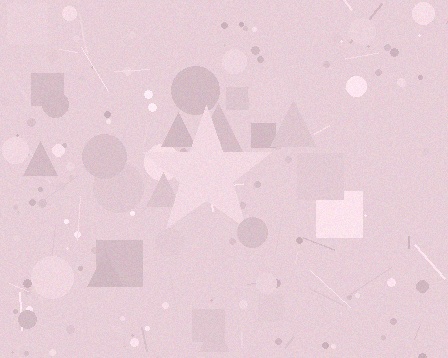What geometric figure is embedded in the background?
A star is embedded in the background.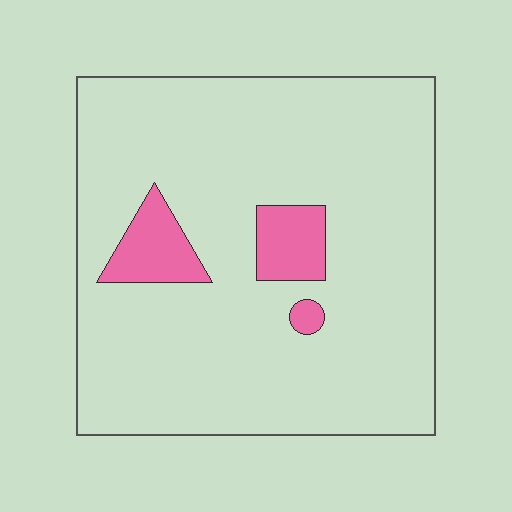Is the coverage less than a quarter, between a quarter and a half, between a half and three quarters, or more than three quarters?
Less than a quarter.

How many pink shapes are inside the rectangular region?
3.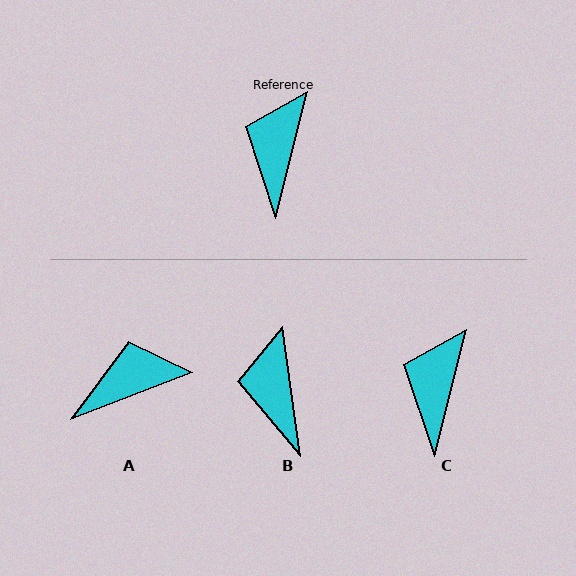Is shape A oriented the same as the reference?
No, it is off by about 55 degrees.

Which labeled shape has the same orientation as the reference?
C.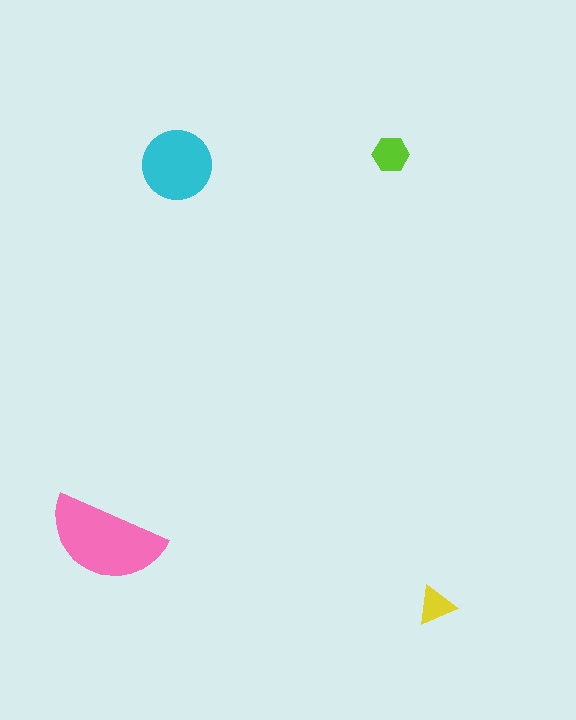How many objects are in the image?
There are 4 objects in the image.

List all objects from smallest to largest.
The yellow triangle, the lime hexagon, the cyan circle, the pink semicircle.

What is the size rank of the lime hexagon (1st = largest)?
3rd.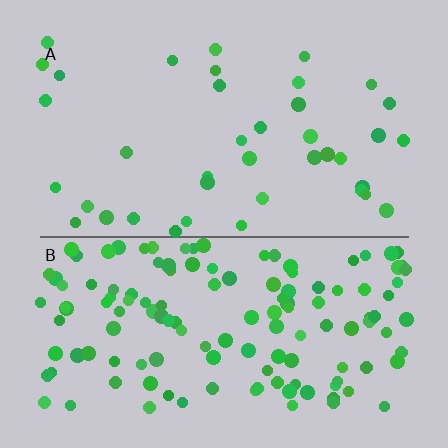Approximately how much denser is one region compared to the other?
Approximately 3.4× — region B over region A.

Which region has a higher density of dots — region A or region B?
B (the bottom).